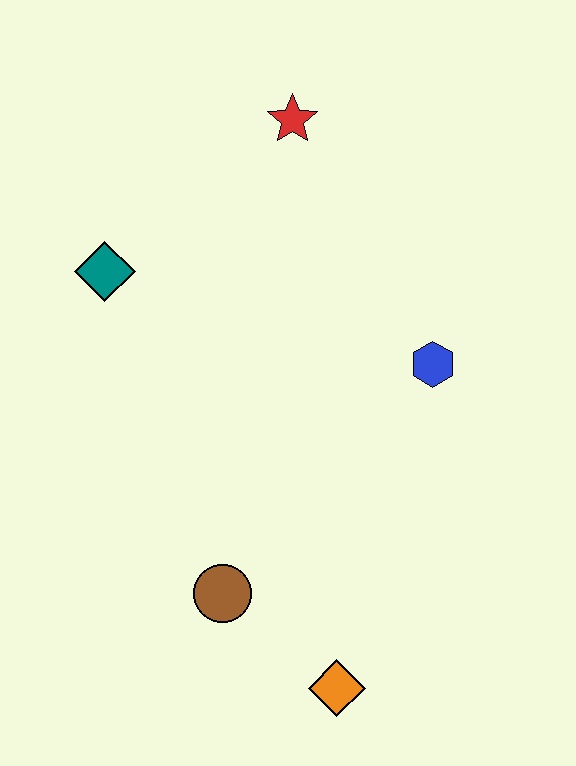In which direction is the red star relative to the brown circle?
The red star is above the brown circle.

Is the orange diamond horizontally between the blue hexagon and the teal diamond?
Yes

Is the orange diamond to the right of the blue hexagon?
No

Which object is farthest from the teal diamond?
The orange diamond is farthest from the teal diamond.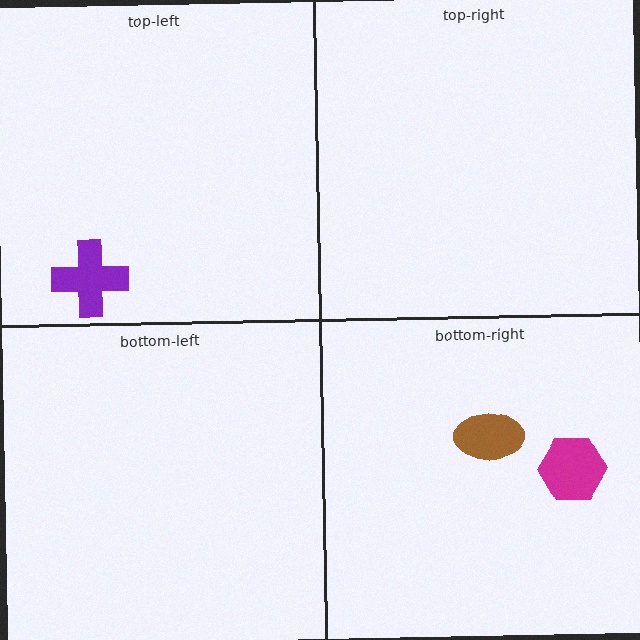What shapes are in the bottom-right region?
The brown ellipse, the magenta hexagon.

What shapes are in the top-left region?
The purple cross.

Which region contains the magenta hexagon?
The bottom-right region.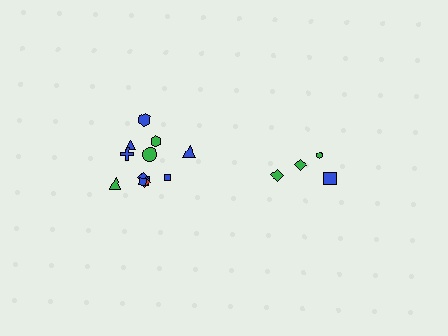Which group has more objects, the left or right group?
The left group.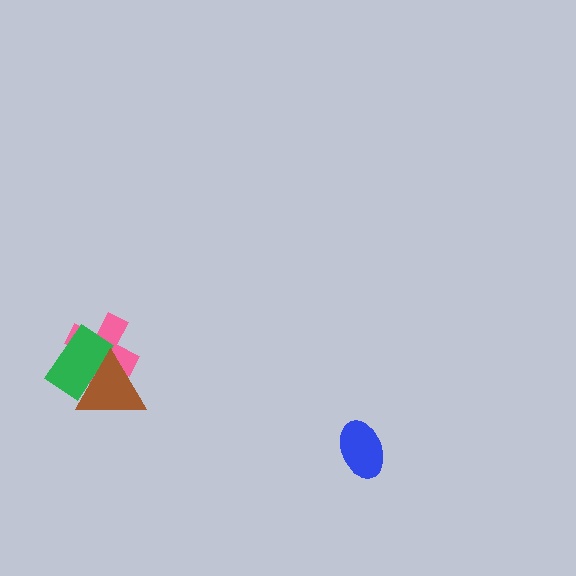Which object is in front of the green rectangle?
The brown triangle is in front of the green rectangle.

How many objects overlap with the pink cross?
2 objects overlap with the pink cross.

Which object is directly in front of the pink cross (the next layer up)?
The green rectangle is directly in front of the pink cross.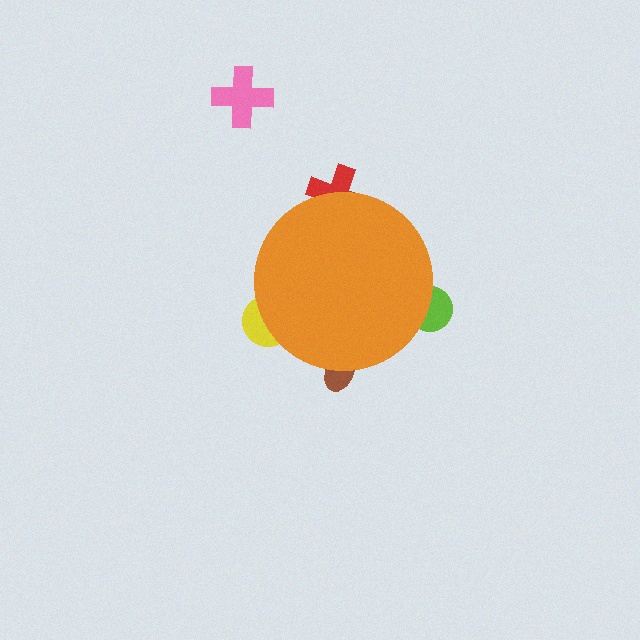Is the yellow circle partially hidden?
Yes, the yellow circle is partially hidden behind the orange circle.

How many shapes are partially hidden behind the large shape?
4 shapes are partially hidden.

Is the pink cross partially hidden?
No, the pink cross is fully visible.